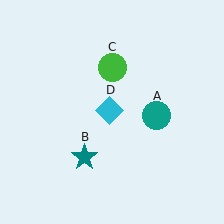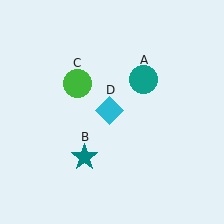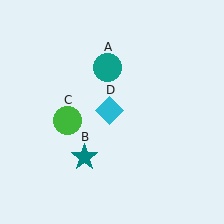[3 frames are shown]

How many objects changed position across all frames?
2 objects changed position: teal circle (object A), green circle (object C).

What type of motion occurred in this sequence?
The teal circle (object A), green circle (object C) rotated counterclockwise around the center of the scene.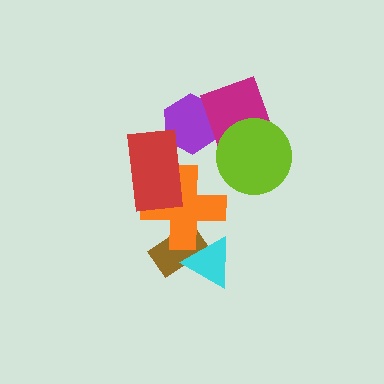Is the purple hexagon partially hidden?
Yes, it is partially covered by another shape.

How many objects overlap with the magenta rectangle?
2 objects overlap with the magenta rectangle.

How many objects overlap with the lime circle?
1 object overlaps with the lime circle.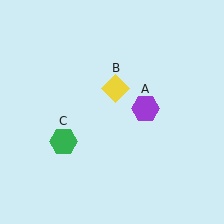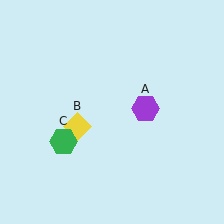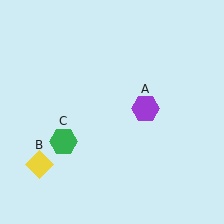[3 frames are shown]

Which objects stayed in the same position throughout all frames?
Purple hexagon (object A) and green hexagon (object C) remained stationary.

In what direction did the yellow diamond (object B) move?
The yellow diamond (object B) moved down and to the left.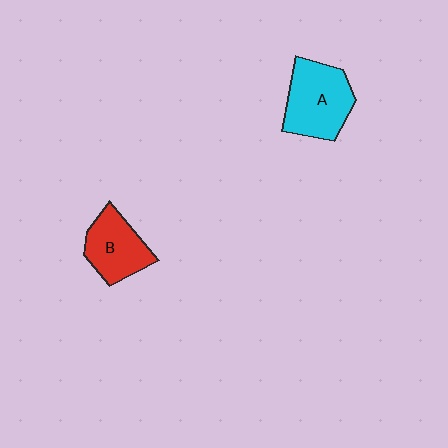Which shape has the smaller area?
Shape B (red).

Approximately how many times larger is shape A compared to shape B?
Approximately 1.3 times.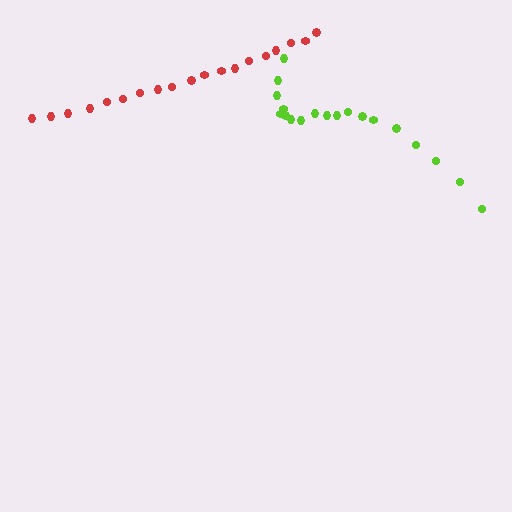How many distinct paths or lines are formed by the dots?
There are 2 distinct paths.